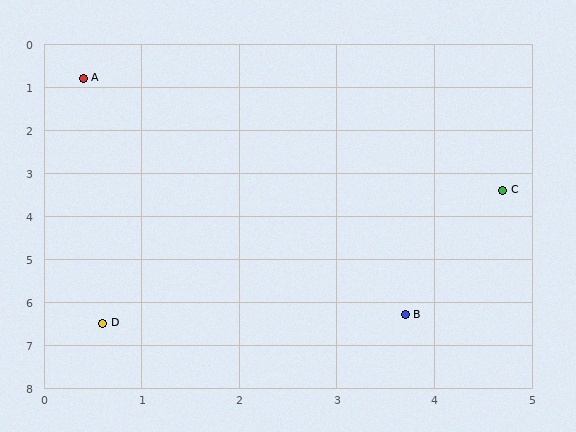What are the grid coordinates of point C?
Point C is at approximately (4.7, 3.4).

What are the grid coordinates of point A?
Point A is at approximately (0.4, 0.8).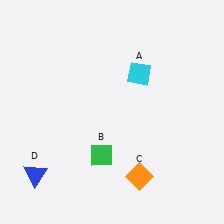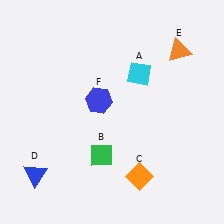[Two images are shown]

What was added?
An orange triangle (E), a blue hexagon (F) were added in Image 2.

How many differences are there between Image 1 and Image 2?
There are 2 differences between the two images.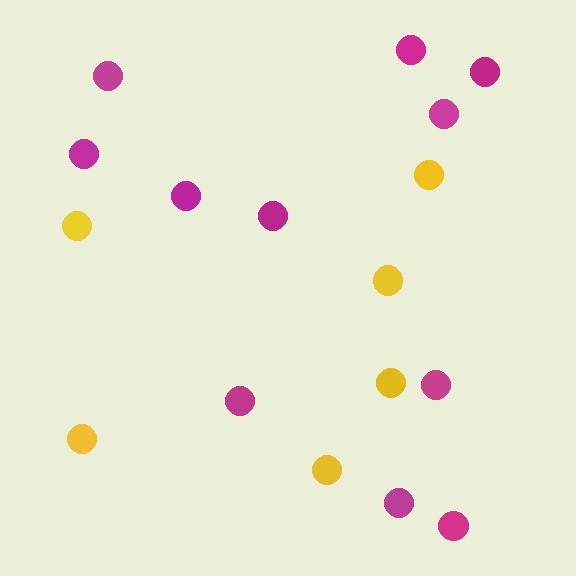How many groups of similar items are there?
There are 2 groups: one group of magenta circles (11) and one group of yellow circles (6).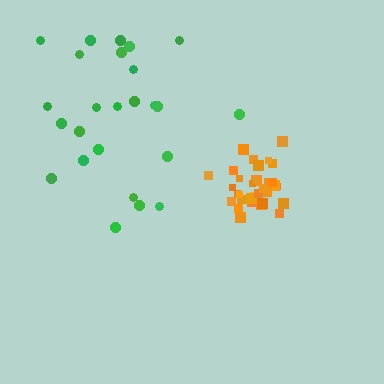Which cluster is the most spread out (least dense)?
Green.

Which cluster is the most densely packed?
Orange.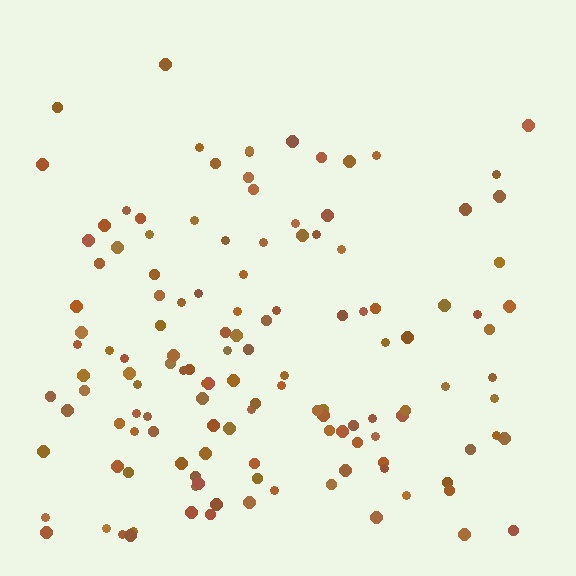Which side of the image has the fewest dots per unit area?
The top.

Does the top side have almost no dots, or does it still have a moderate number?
Still a moderate number, just noticeably fewer than the bottom.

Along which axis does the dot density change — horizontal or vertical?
Vertical.